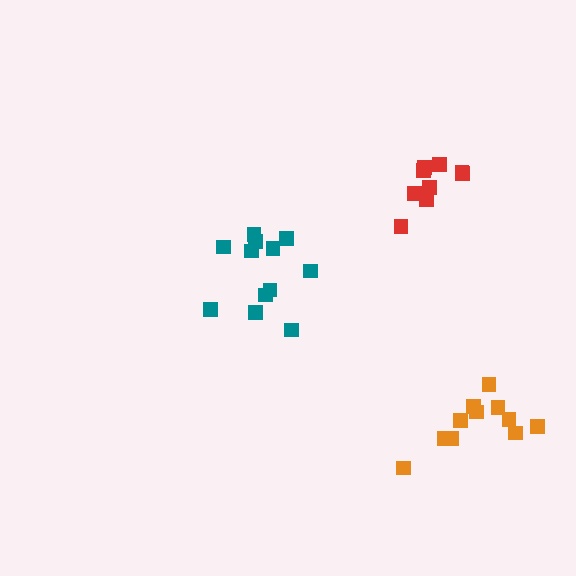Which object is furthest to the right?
The orange cluster is rightmost.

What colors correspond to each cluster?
The clusters are colored: teal, red, orange.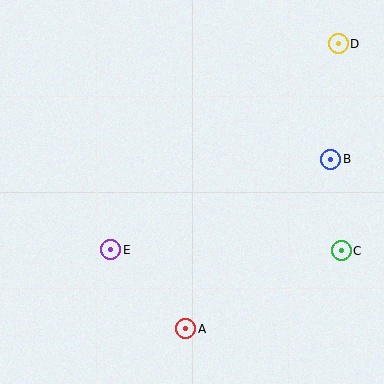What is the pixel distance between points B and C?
The distance between B and C is 92 pixels.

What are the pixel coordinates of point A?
Point A is at (186, 329).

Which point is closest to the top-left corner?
Point E is closest to the top-left corner.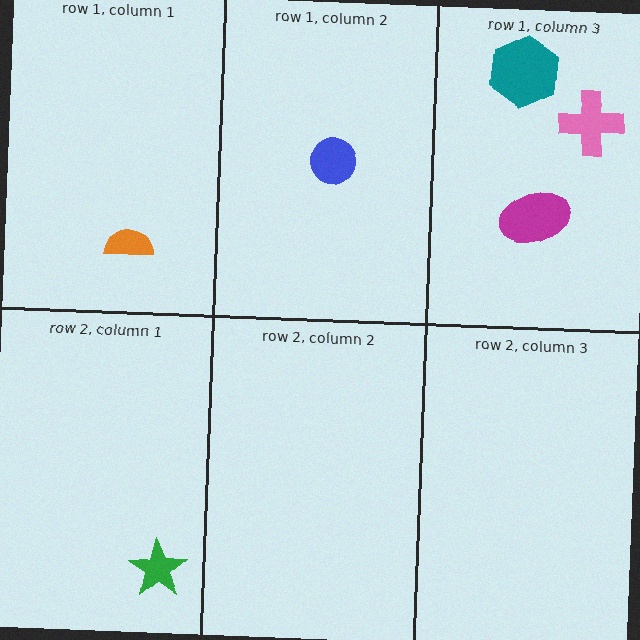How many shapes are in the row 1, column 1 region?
1.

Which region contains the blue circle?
The row 1, column 2 region.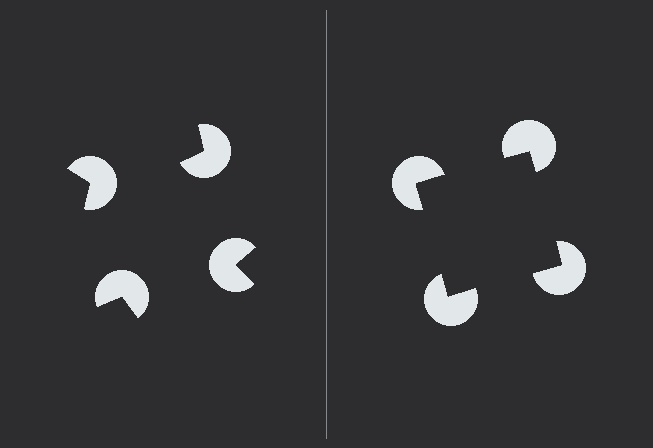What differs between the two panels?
The pac-man discs are positioned identically on both sides; only the wedge orientations differ. On the right they align to a square; on the left they are misaligned.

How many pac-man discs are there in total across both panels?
8 — 4 on each side.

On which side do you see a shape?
An illusory square appears on the right side. On the left side the wedge cuts are rotated, so no coherent shape forms.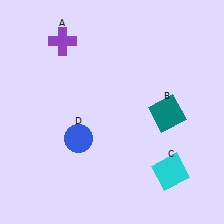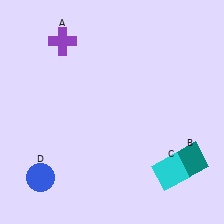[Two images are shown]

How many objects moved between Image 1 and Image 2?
2 objects moved between the two images.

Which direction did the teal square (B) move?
The teal square (B) moved down.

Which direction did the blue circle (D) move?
The blue circle (D) moved down.